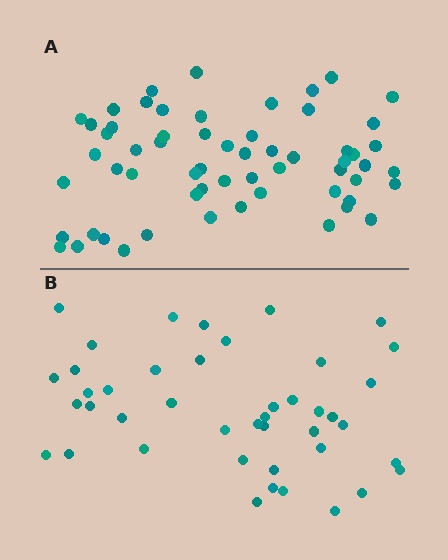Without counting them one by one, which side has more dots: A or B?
Region A (the top region) has more dots.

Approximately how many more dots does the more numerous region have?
Region A has approximately 15 more dots than region B.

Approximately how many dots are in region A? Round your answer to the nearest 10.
About 60 dots.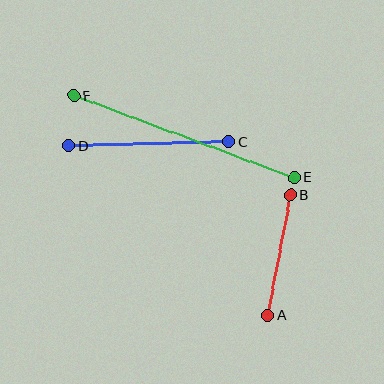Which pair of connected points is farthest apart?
Points E and F are farthest apart.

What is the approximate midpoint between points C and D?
The midpoint is at approximately (148, 144) pixels.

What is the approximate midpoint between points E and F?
The midpoint is at approximately (184, 137) pixels.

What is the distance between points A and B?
The distance is approximately 122 pixels.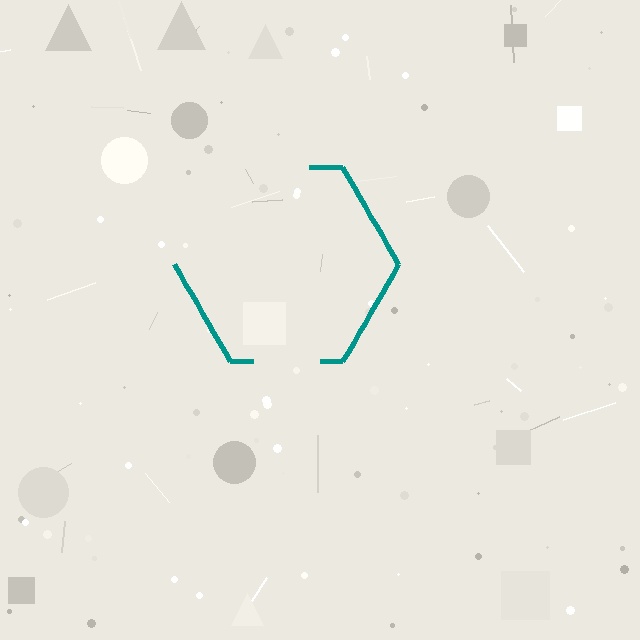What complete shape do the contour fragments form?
The contour fragments form a hexagon.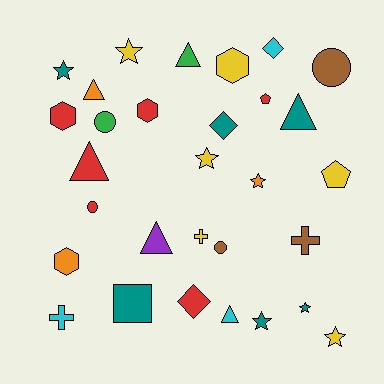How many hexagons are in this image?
There are 4 hexagons.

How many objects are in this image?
There are 30 objects.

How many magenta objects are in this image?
There are no magenta objects.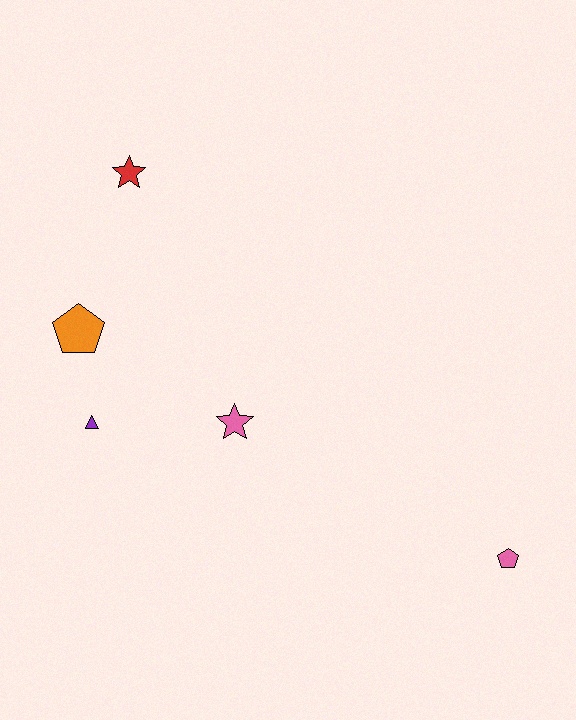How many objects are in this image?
There are 5 objects.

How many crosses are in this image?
There are no crosses.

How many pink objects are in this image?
There are 2 pink objects.